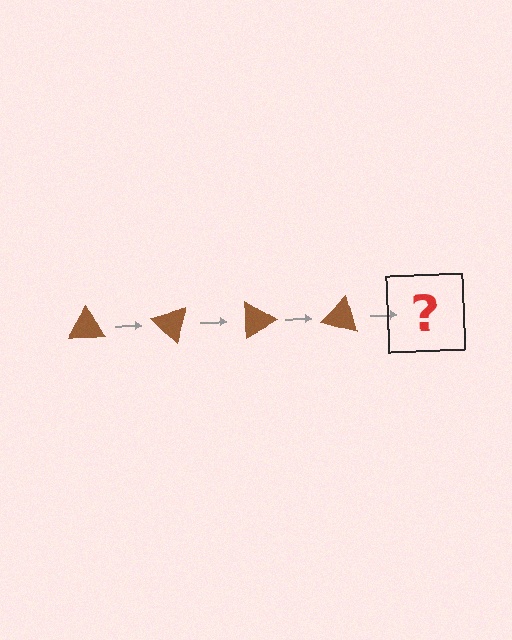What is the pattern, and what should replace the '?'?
The pattern is that the triangle rotates 45 degrees each step. The '?' should be a brown triangle rotated 180 degrees.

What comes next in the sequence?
The next element should be a brown triangle rotated 180 degrees.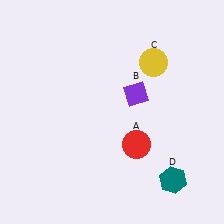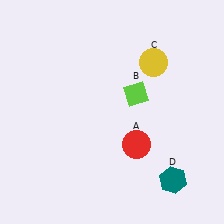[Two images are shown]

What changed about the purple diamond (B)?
In Image 1, B is purple. In Image 2, it changed to lime.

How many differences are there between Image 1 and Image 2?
There is 1 difference between the two images.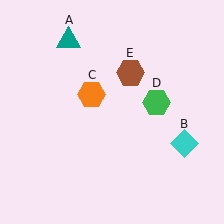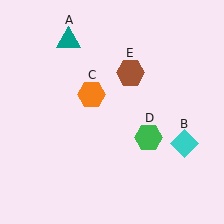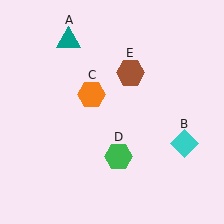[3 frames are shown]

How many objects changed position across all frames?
1 object changed position: green hexagon (object D).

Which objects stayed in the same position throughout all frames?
Teal triangle (object A) and cyan diamond (object B) and orange hexagon (object C) and brown hexagon (object E) remained stationary.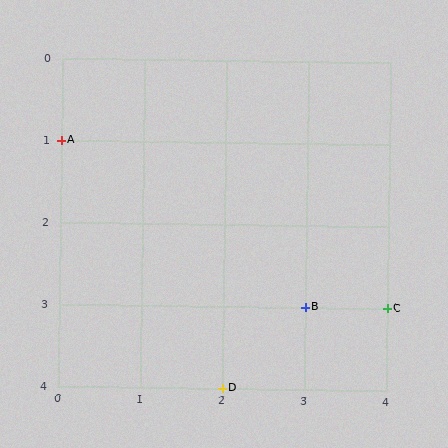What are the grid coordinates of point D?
Point D is at grid coordinates (2, 4).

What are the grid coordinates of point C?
Point C is at grid coordinates (4, 3).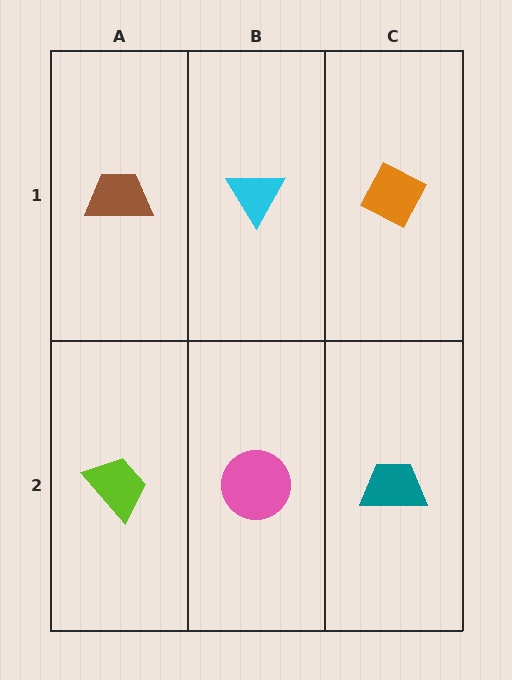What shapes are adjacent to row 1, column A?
A lime trapezoid (row 2, column A), a cyan triangle (row 1, column B).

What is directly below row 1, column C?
A teal trapezoid.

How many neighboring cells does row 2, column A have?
2.